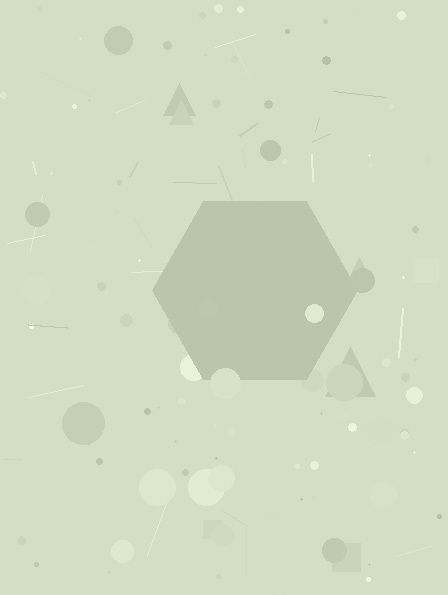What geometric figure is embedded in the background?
A hexagon is embedded in the background.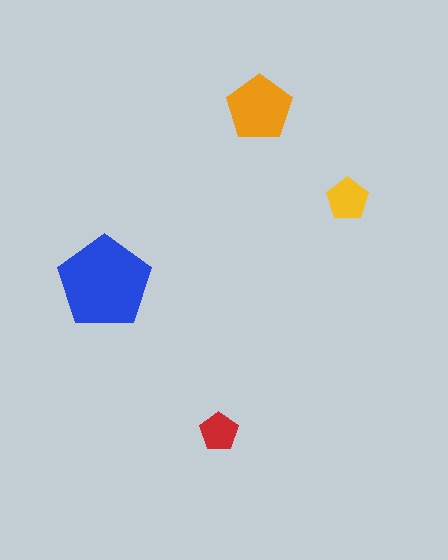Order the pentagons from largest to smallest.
the blue one, the orange one, the yellow one, the red one.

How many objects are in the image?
There are 4 objects in the image.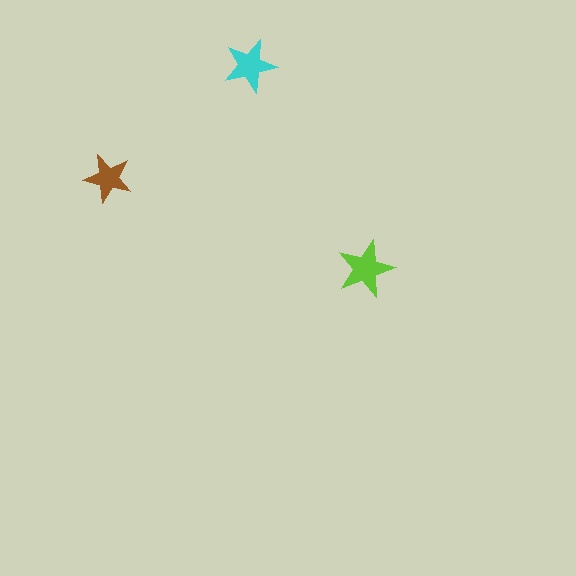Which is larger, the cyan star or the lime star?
The lime one.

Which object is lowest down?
The lime star is bottommost.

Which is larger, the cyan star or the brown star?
The cyan one.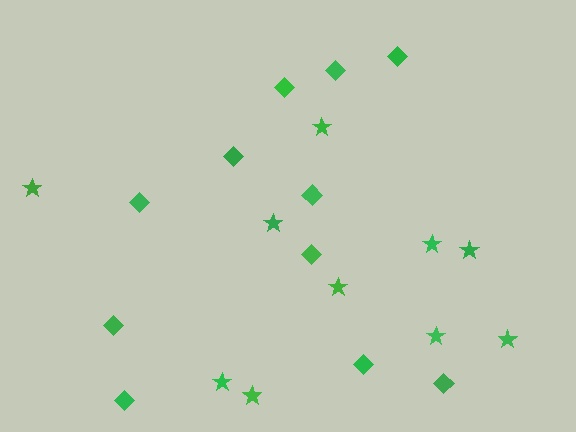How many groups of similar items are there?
There are 2 groups: one group of diamonds (11) and one group of stars (10).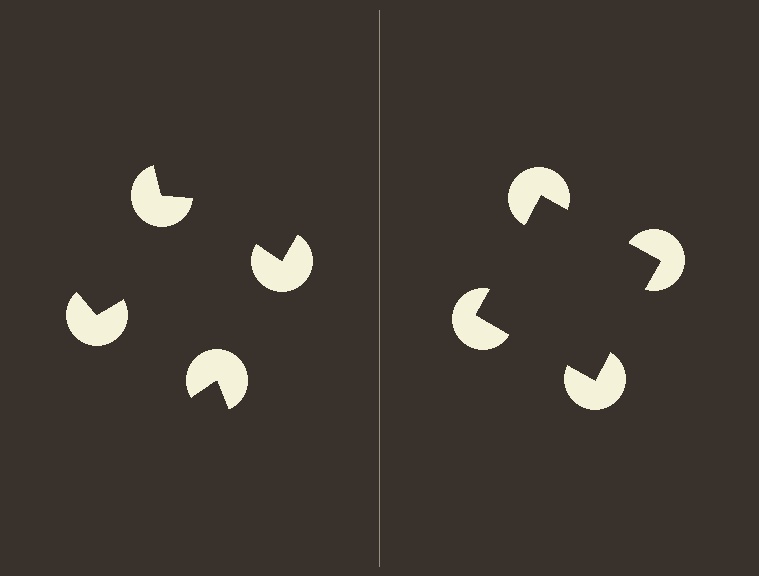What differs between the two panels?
The pac-man discs are positioned identically on both sides; only the wedge orientations differ. On the right they align to a square; on the left they are misaligned.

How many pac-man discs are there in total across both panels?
8 — 4 on each side.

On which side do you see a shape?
An illusory square appears on the right side. On the left side the wedge cuts are rotated, so no coherent shape forms.